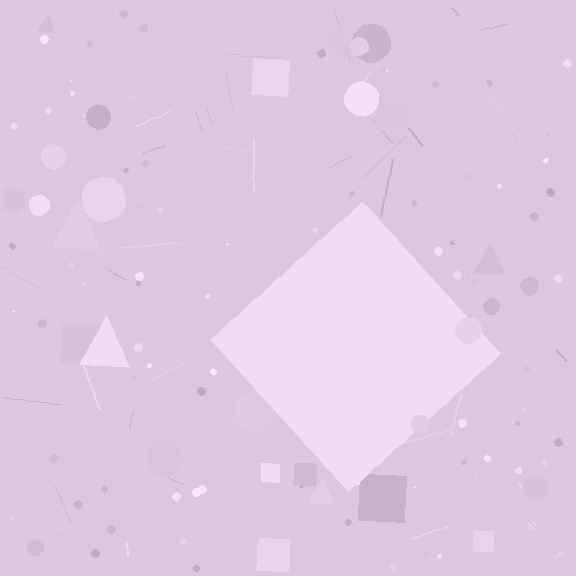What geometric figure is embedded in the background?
A diamond is embedded in the background.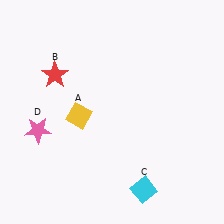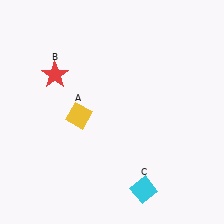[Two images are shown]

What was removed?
The pink star (D) was removed in Image 2.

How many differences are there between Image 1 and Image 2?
There is 1 difference between the two images.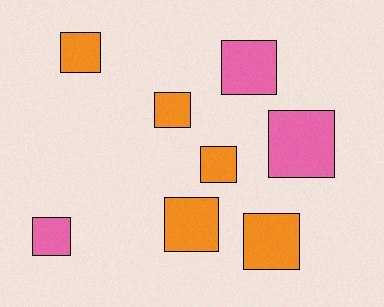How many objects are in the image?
There are 8 objects.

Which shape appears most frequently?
Square, with 8 objects.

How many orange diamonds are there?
There are no orange diamonds.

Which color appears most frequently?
Orange, with 5 objects.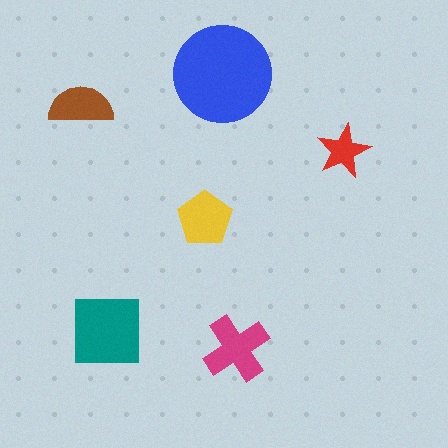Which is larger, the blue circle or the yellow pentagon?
The blue circle.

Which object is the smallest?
The red star.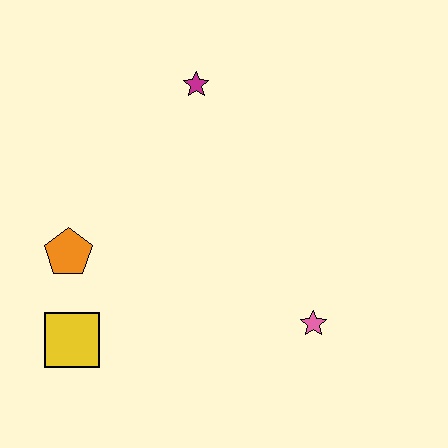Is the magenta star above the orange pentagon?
Yes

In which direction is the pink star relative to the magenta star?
The pink star is below the magenta star.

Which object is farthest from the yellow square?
The magenta star is farthest from the yellow square.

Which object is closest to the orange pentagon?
The yellow square is closest to the orange pentagon.